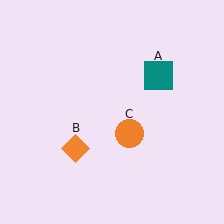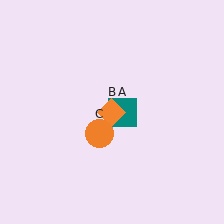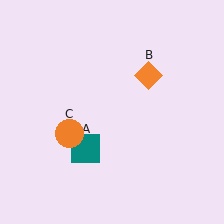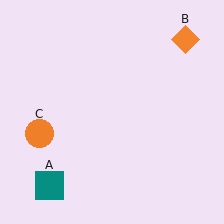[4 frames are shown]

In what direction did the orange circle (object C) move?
The orange circle (object C) moved left.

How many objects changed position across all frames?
3 objects changed position: teal square (object A), orange diamond (object B), orange circle (object C).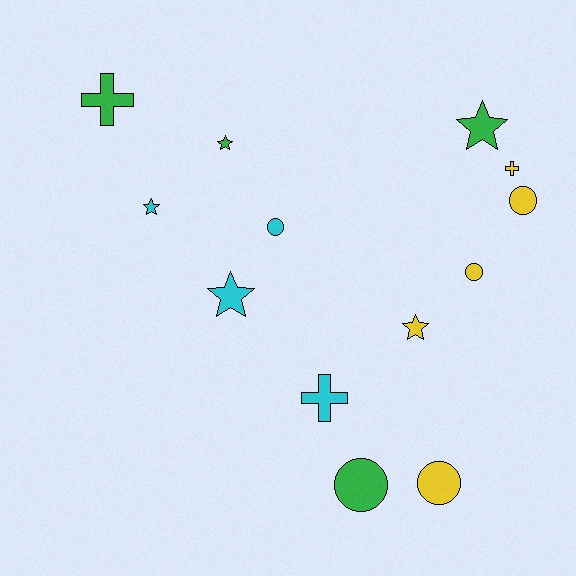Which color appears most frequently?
Yellow, with 5 objects.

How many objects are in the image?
There are 13 objects.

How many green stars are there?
There are 2 green stars.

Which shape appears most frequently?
Star, with 5 objects.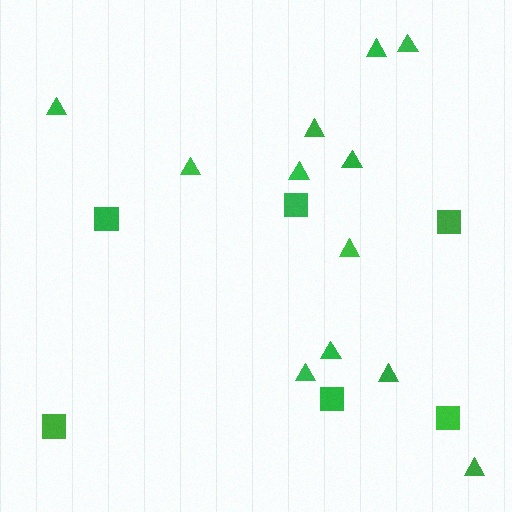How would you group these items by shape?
There are 2 groups: one group of squares (6) and one group of triangles (12).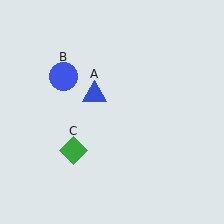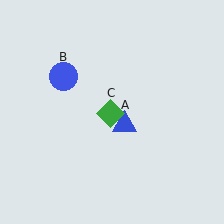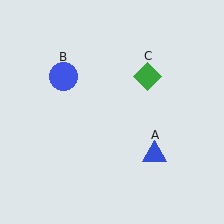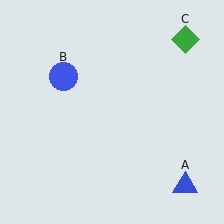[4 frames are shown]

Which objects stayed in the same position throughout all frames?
Blue circle (object B) remained stationary.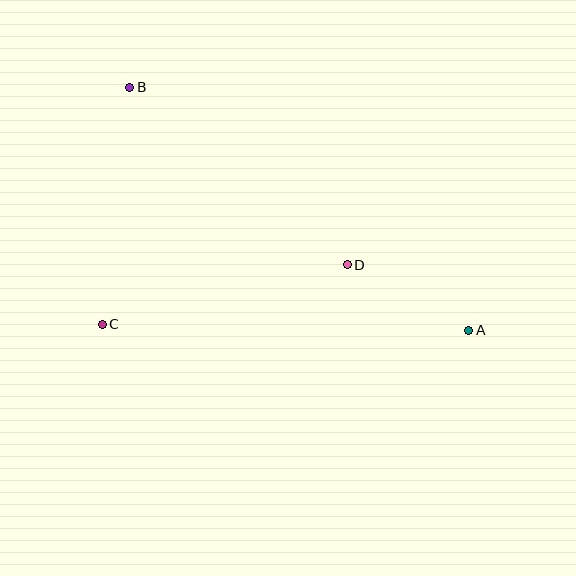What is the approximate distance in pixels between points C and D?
The distance between C and D is approximately 252 pixels.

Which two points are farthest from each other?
Points A and B are farthest from each other.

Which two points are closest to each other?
Points A and D are closest to each other.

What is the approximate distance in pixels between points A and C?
The distance between A and C is approximately 367 pixels.